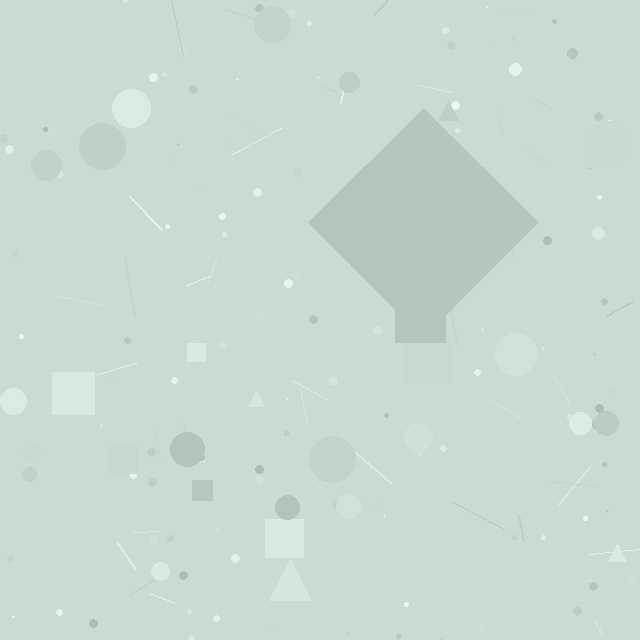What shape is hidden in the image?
A diamond is hidden in the image.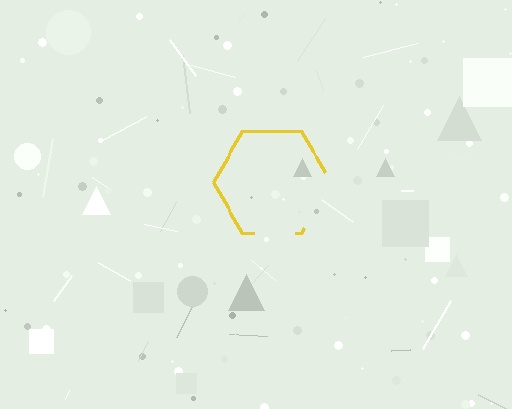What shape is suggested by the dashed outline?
The dashed outline suggests a hexagon.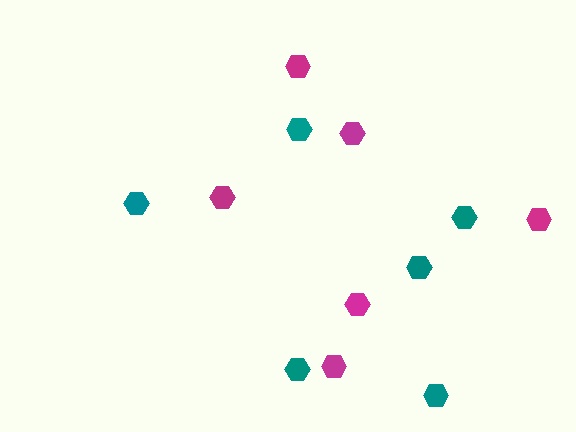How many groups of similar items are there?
There are 2 groups: one group of teal hexagons (6) and one group of magenta hexagons (6).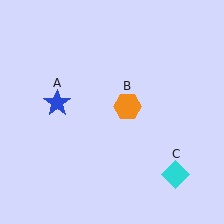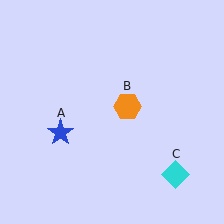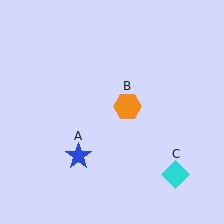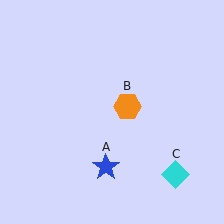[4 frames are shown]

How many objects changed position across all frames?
1 object changed position: blue star (object A).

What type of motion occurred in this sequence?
The blue star (object A) rotated counterclockwise around the center of the scene.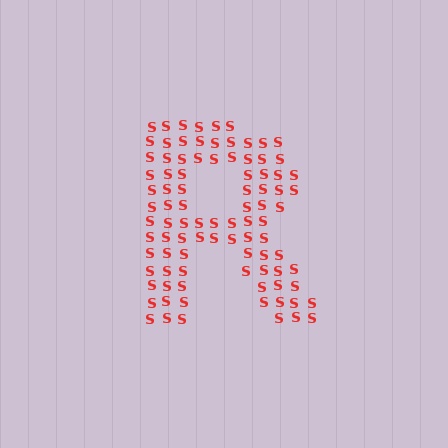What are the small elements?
The small elements are letter S's.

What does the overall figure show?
The overall figure shows the letter R.